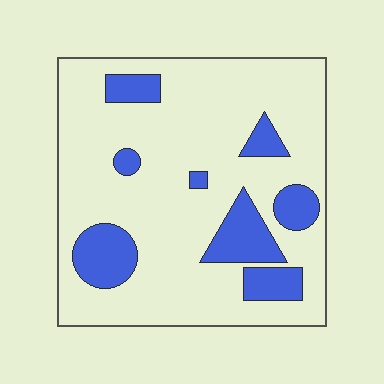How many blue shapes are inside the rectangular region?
8.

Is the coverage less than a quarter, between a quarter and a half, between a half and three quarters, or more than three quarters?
Less than a quarter.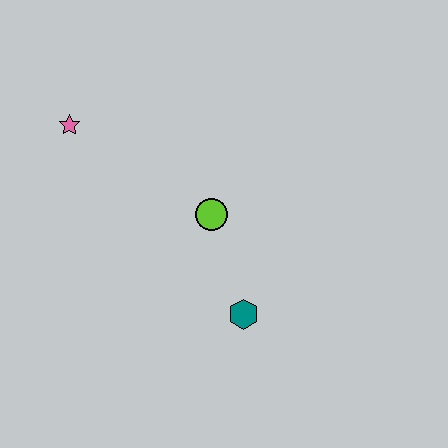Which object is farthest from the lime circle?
The pink star is farthest from the lime circle.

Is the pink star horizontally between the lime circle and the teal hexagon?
No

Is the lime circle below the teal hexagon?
No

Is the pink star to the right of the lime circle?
No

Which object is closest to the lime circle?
The teal hexagon is closest to the lime circle.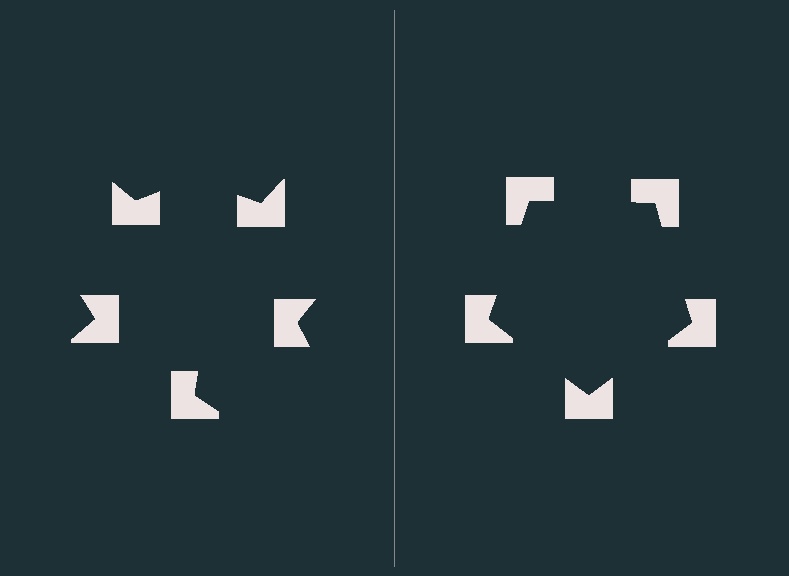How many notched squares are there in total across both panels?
10 — 5 on each side.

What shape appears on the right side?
An illusory pentagon.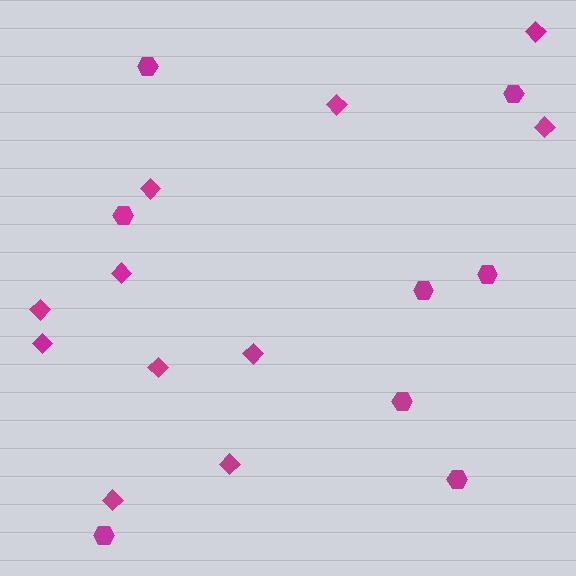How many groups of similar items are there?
There are 2 groups: one group of diamonds (11) and one group of hexagons (8).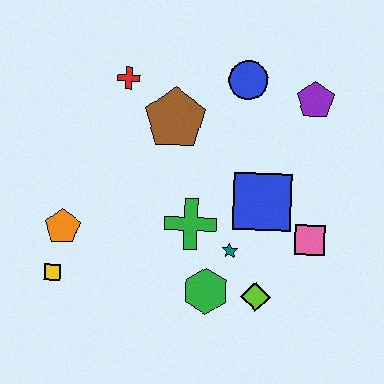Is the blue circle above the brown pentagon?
Yes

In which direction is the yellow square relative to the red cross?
The yellow square is below the red cross.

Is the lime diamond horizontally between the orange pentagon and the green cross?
No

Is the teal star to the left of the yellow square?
No